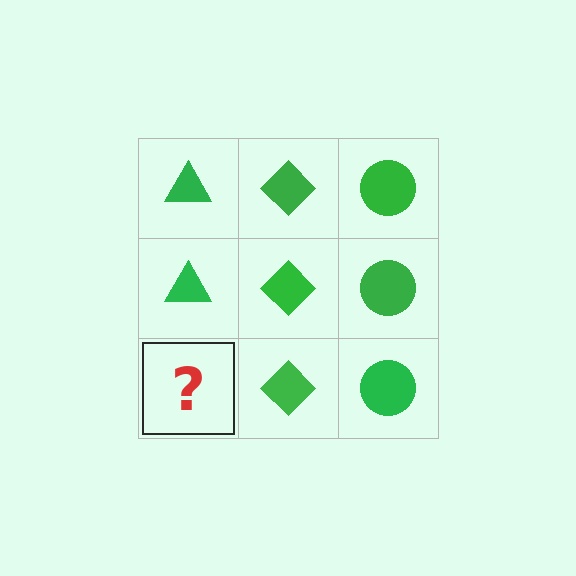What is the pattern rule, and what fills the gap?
The rule is that each column has a consistent shape. The gap should be filled with a green triangle.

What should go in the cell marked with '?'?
The missing cell should contain a green triangle.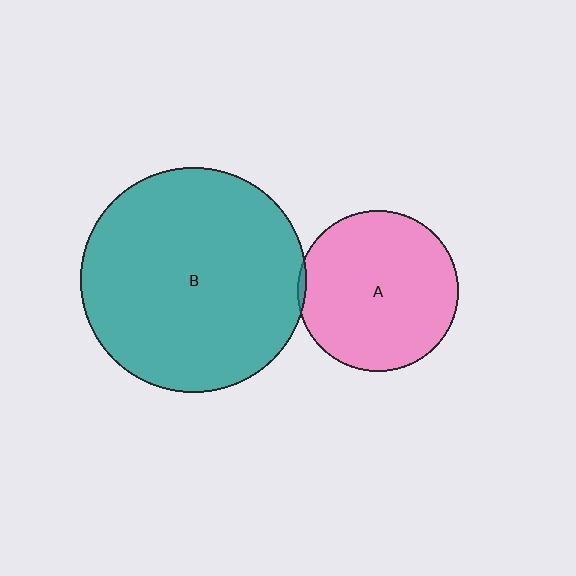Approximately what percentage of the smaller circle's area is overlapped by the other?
Approximately 5%.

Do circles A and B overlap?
Yes.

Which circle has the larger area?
Circle B (teal).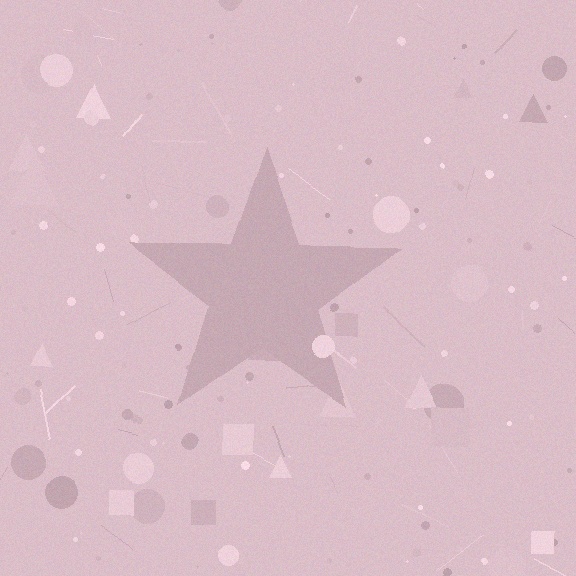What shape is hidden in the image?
A star is hidden in the image.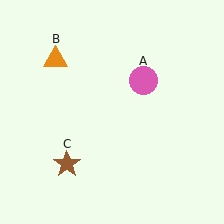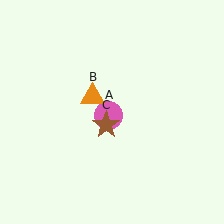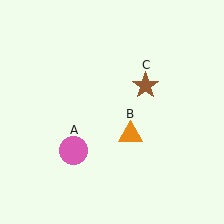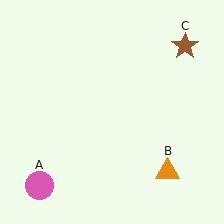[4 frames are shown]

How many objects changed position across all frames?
3 objects changed position: pink circle (object A), orange triangle (object B), brown star (object C).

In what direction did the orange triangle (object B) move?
The orange triangle (object B) moved down and to the right.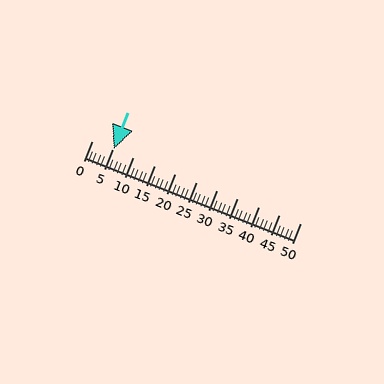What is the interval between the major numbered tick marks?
The major tick marks are spaced 5 units apart.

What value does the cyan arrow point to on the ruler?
The cyan arrow points to approximately 5.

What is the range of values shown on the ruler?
The ruler shows values from 0 to 50.